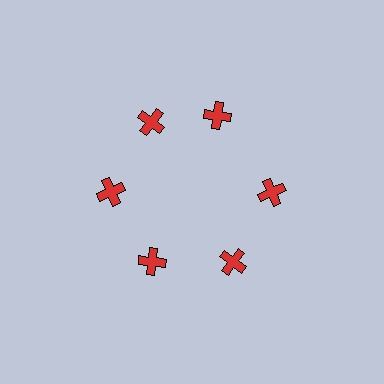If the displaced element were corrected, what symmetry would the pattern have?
It would have 6-fold rotational symmetry — the pattern would map onto itself every 60 degrees.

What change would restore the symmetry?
The symmetry would be restored by rotating it back into even spacing with its neighbors so that all 6 crosses sit at equal angles and equal distance from the center.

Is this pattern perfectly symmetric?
No. The 6 red crosses are arranged in a ring, but one element near the 1 o'clock position is rotated out of alignment along the ring, breaking the 6-fold rotational symmetry.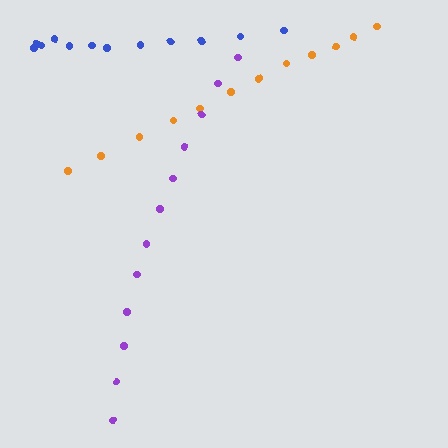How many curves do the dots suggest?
There are 3 distinct paths.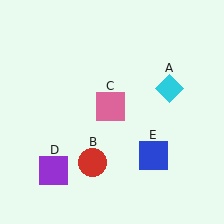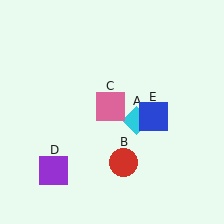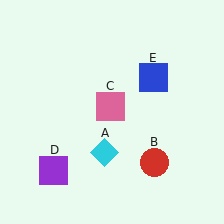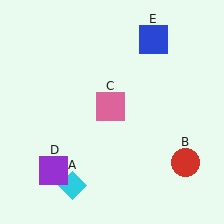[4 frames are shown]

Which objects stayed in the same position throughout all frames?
Pink square (object C) and purple square (object D) remained stationary.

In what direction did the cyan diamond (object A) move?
The cyan diamond (object A) moved down and to the left.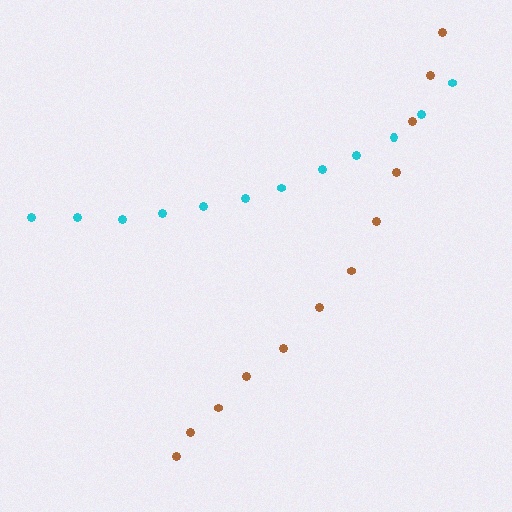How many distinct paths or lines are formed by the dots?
There are 2 distinct paths.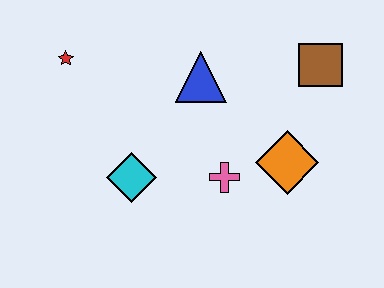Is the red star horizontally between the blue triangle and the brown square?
No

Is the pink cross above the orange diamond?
No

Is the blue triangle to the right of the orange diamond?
No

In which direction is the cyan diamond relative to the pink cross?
The cyan diamond is to the left of the pink cross.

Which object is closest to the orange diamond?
The pink cross is closest to the orange diamond.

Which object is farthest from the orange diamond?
The red star is farthest from the orange diamond.